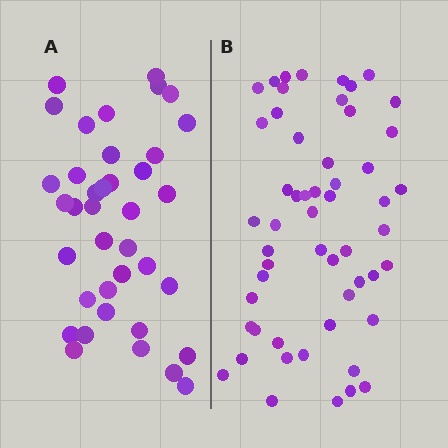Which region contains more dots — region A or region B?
Region B (the right region) has more dots.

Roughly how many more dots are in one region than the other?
Region B has approximately 15 more dots than region A.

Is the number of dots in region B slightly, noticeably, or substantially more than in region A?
Region B has noticeably more, but not dramatically so. The ratio is roughly 1.4 to 1.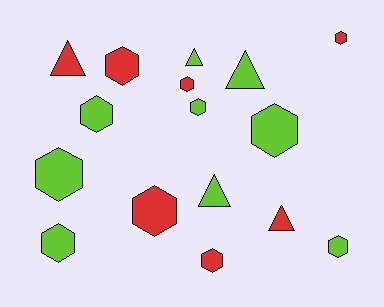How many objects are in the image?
There are 16 objects.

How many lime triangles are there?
There are 3 lime triangles.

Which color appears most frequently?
Lime, with 9 objects.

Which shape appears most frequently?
Hexagon, with 11 objects.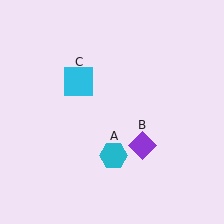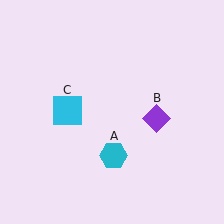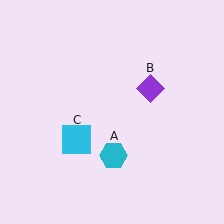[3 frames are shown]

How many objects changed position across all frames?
2 objects changed position: purple diamond (object B), cyan square (object C).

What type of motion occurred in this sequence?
The purple diamond (object B), cyan square (object C) rotated counterclockwise around the center of the scene.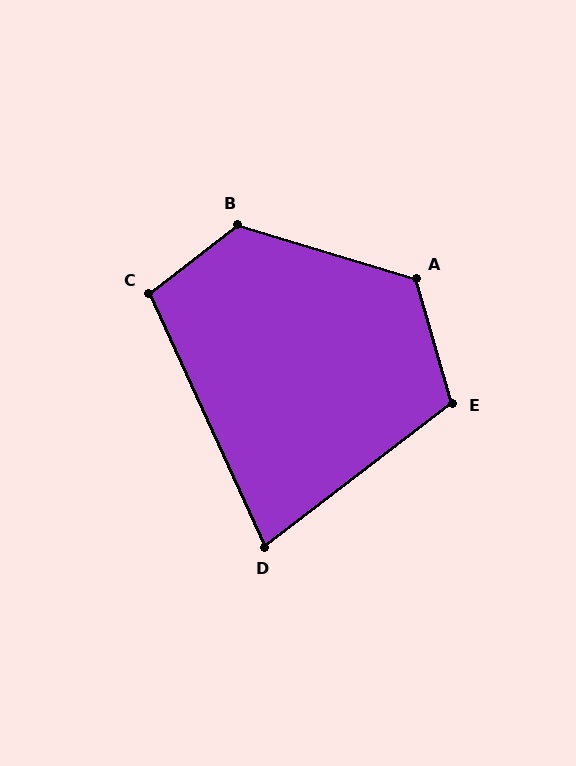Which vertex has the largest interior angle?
B, at approximately 126 degrees.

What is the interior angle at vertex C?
Approximately 103 degrees (obtuse).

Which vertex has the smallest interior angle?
D, at approximately 77 degrees.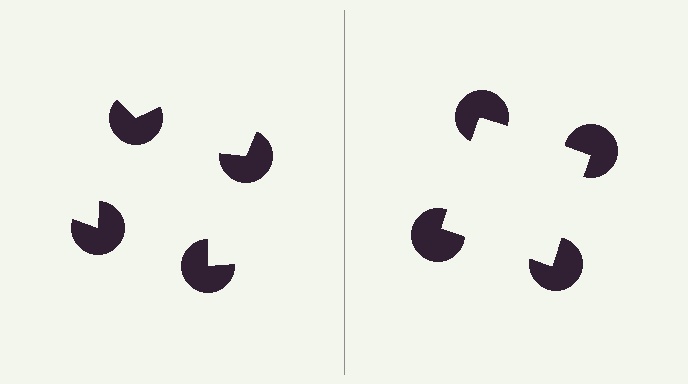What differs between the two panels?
The pac-man discs are positioned identically on both sides; only the wedge orientations differ. On the right they align to a square; on the left they are misaligned.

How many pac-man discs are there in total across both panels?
8 — 4 on each side.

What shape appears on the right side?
An illusory square.